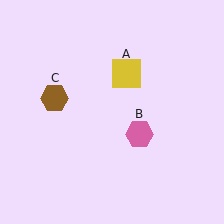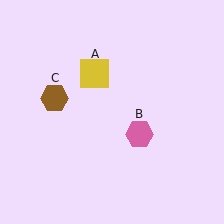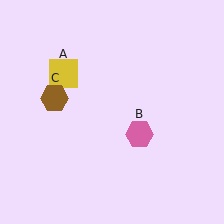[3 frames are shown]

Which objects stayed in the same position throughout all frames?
Pink hexagon (object B) and brown hexagon (object C) remained stationary.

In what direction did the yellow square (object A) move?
The yellow square (object A) moved left.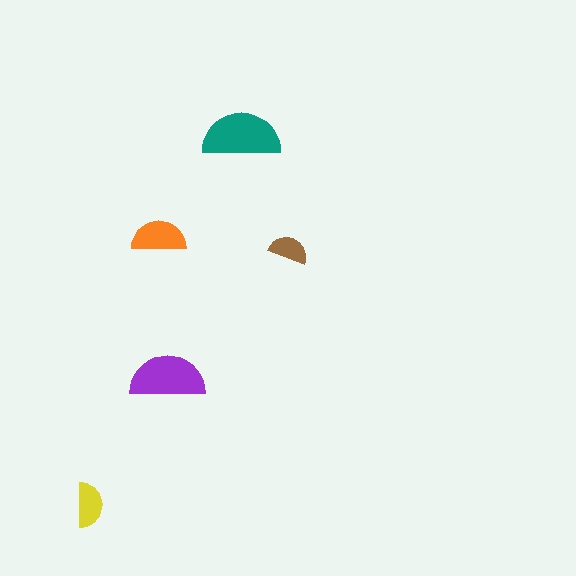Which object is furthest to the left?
The yellow semicircle is leftmost.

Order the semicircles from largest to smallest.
the teal one, the purple one, the orange one, the yellow one, the brown one.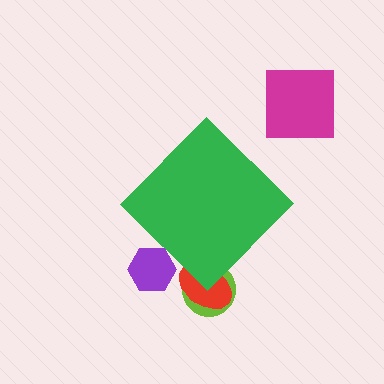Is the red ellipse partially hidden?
Yes, the red ellipse is partially hidden behind the green diamond.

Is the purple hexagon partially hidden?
Yes, the purple hexagon is partially hidden behind the green diamond.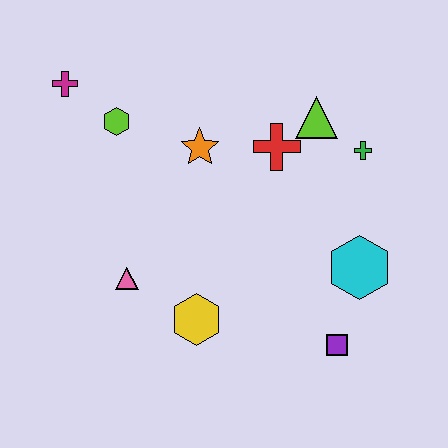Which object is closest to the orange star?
The red cross is closest to the orange star.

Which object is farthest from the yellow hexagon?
The magenta cross is farthest from the yellow hexagon.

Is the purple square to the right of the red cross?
Yes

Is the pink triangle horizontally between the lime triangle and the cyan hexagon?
No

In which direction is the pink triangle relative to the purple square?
The pink triangle is to the left of the purple square.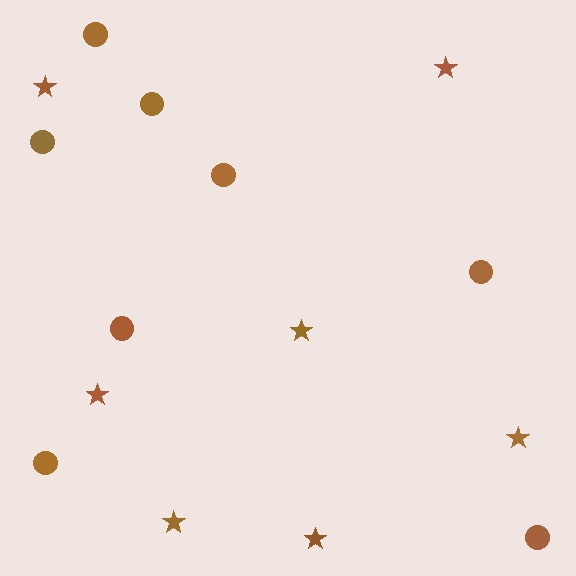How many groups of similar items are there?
There are 2 groups: one group of stars (7) and one group of circles (8).